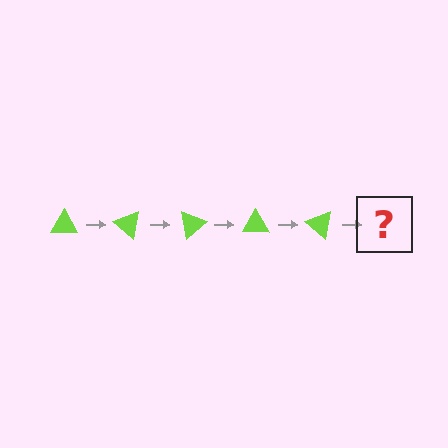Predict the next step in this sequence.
The next step is a lime triangle rotated 200 degrees.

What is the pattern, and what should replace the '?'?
The pattern is that the triangle rotates 40 degrees each step. The '?' should be a lime triangle rotated 200 degrees.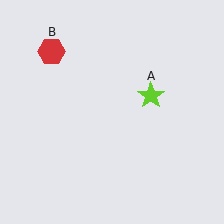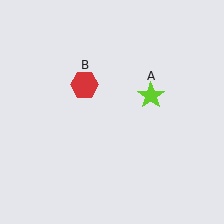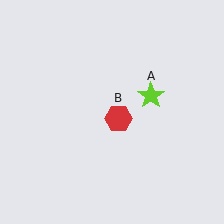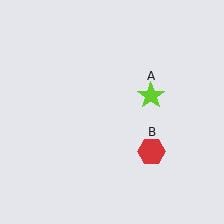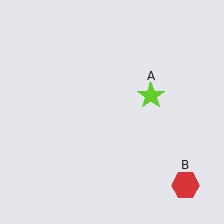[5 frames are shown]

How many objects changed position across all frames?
1 object changed position: red hexagon (object B).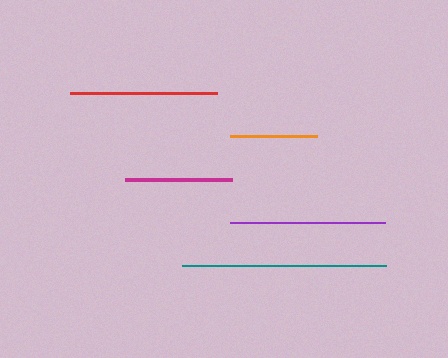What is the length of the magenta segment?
The magenta segment is approximately 107 pixels long.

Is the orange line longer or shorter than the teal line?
The teal line is longer than the orange line.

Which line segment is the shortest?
The orange line is the shortest at approximately 86 pixels.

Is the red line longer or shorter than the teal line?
The teal line is longer than the red line.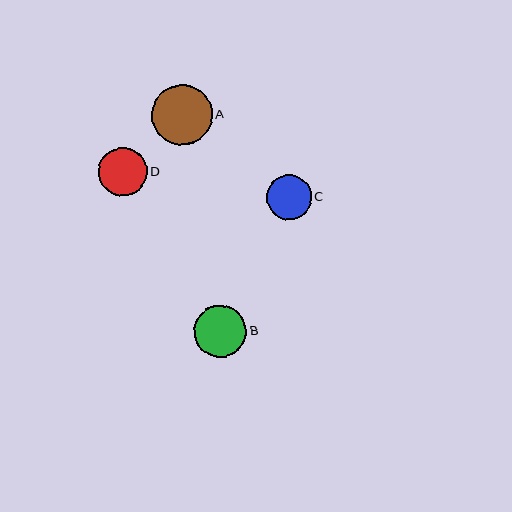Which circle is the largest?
Circle A is the largest with a size of approximately 61 pixels.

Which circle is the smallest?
Circle C is the smallest with a size of approximately 44 pixels.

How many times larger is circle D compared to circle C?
Circle D is approximately 1.1 times the size of circle C.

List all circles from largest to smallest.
From largest to smallest: A, B, D, C.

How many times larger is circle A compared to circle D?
Circle A is approximately 1.2 times the size of circle D.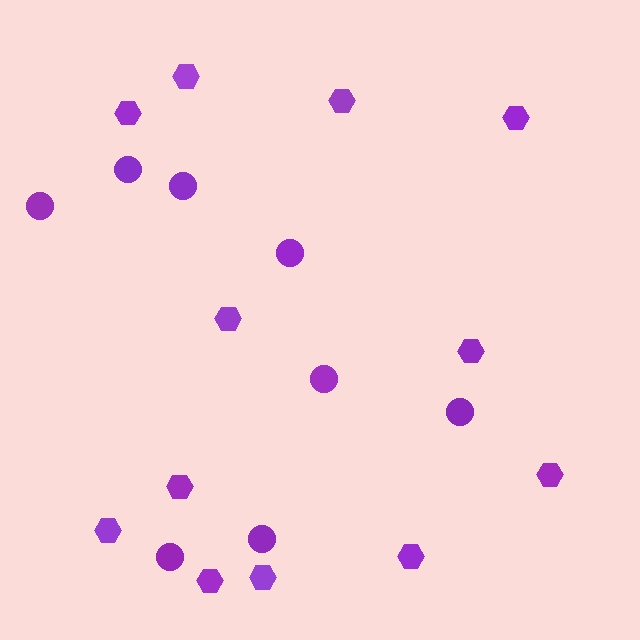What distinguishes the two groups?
There are 2 groups: one group of hexagons (12) and one group of circles (8).